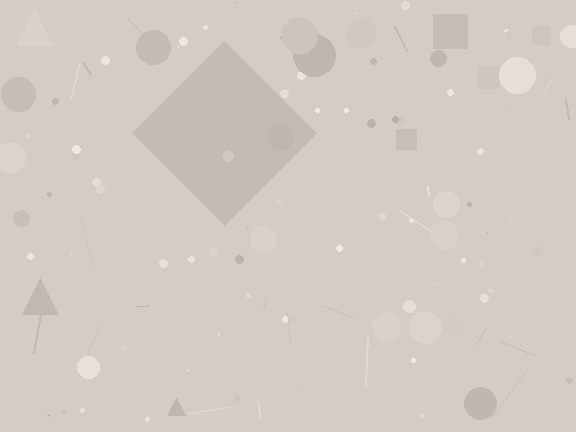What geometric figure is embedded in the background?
A diamond is embedded in the background.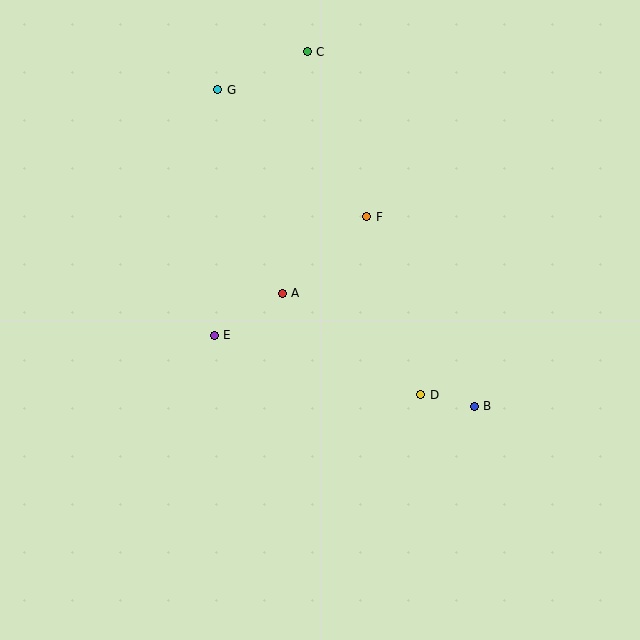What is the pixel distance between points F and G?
The distance between F and G is 196 pixels.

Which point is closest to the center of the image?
Point A at (282, 293) is closest to the center.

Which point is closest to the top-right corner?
Point C is closest to the top-right corner.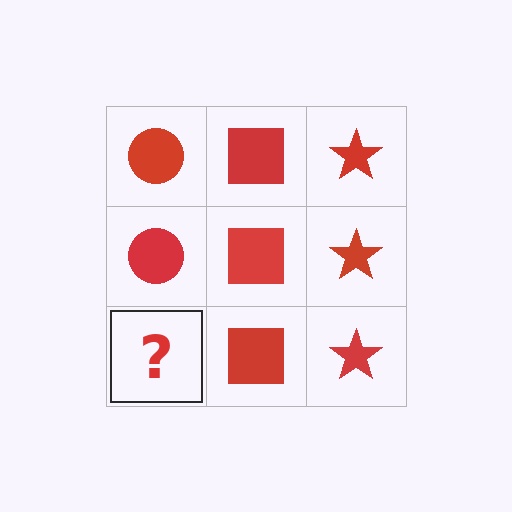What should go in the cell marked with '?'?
The missing cell should contain a red circle.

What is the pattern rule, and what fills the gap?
The rule is that each column has a consistent shape. The gap should be filled with a red circle.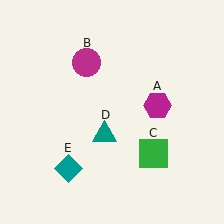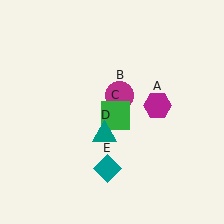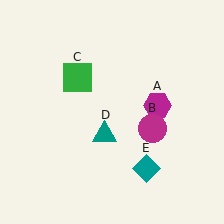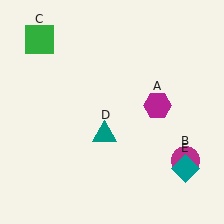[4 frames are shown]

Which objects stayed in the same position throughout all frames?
Magenta hexagon (object A) and teal triangle (object D) remained stationary.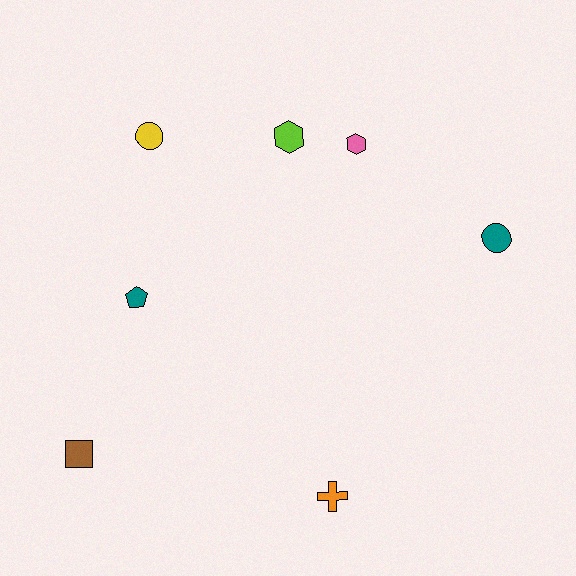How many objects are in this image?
There are 7 objects.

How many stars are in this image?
There are no stars.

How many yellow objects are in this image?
There is 1 yellow object.